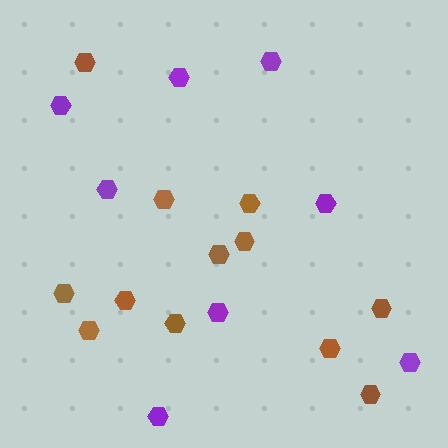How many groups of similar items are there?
There are 2 groups: one group of brown hexagons (12) and one group of purple hexagons (8).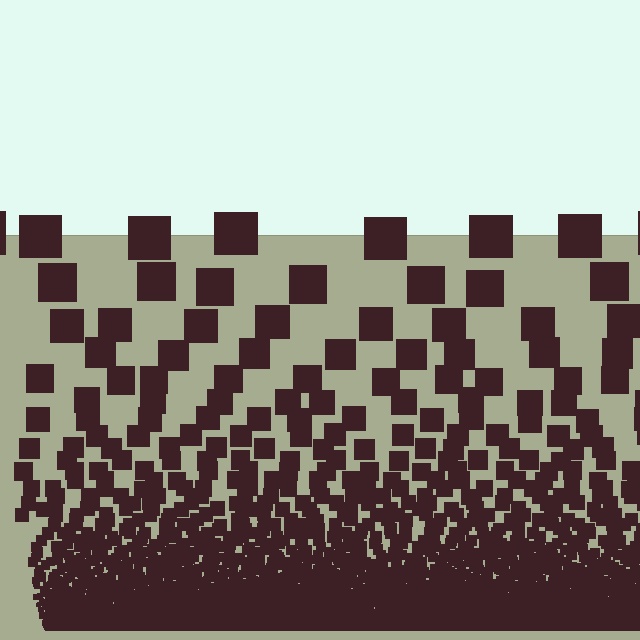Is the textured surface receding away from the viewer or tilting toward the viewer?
The surface appears to tilt toward the viewer. Texture elements get larger and sparser toward the top.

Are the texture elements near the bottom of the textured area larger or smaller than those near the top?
Smaller. The gradient is inverted — elements near the bottom are smaller and denser.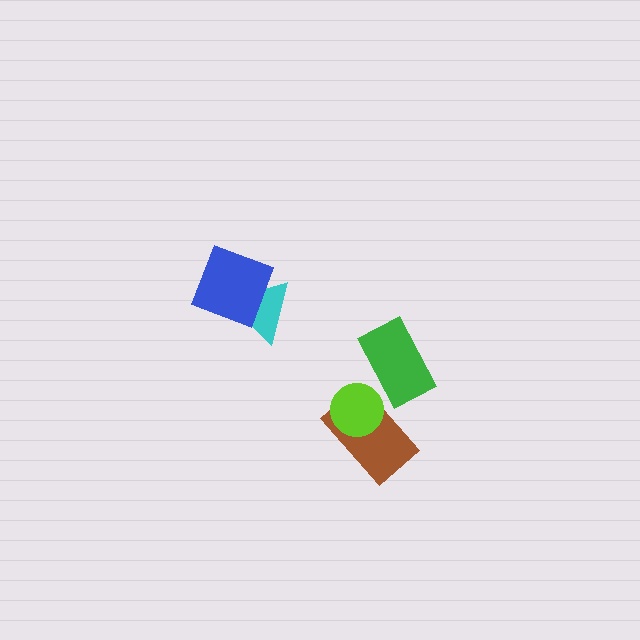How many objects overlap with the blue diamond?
1 object overlaps with the blue diamond.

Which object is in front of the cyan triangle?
The blue diamond is in front of the cyan triangle.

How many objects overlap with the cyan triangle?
1 object overlaps with the cyan triangle.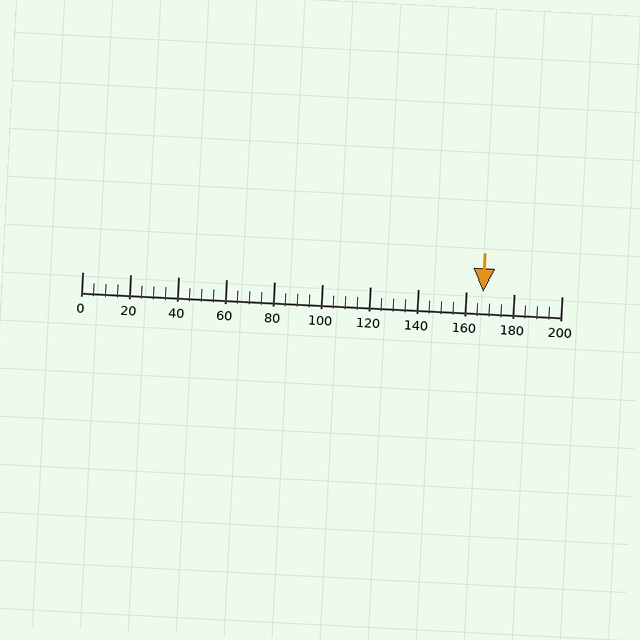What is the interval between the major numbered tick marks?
The major tick marks are spaced 20 units apart.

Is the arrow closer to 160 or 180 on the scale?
The arrow is closer to 160.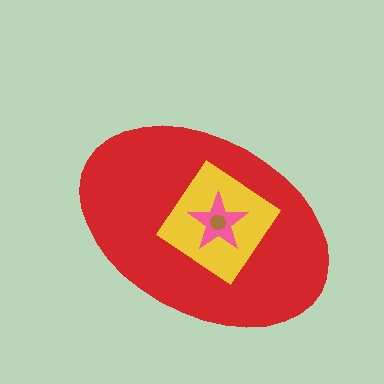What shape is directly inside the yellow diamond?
The pink star.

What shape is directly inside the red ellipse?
The yellow diamond.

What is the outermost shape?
The red ellipse.